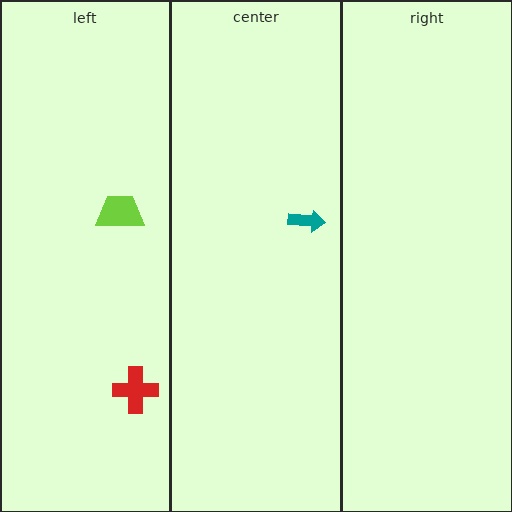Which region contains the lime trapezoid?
The left region.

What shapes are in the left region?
The red cross, the lime trapezoid.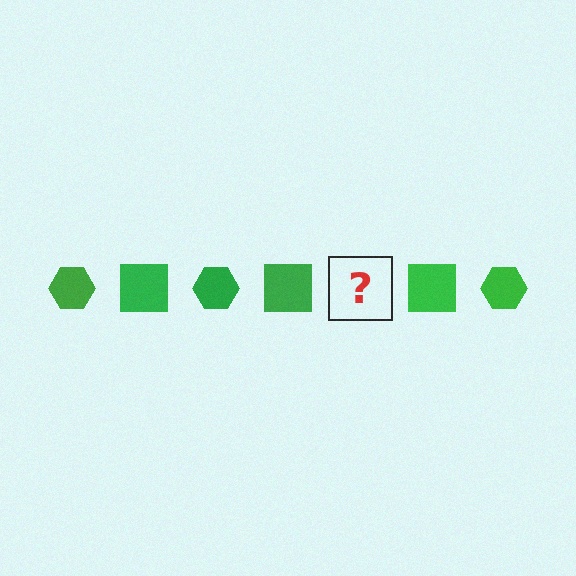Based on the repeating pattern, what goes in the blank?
The blank should be a green hexagon.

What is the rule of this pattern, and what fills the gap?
The rule is that the pattern cycles through hexagon, square shapes in green. The gap should be filled with a green hexagon.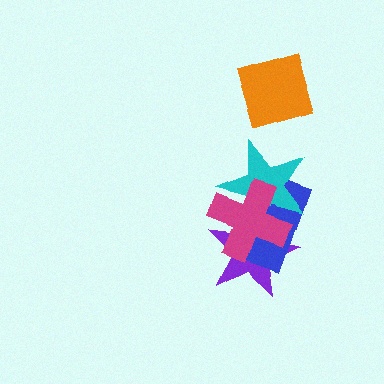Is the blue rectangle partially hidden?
Yes, it is partially covered by another shape.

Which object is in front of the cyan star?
The magenta cross is in front of the cyan star.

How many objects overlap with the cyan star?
3 objects overlap with the cyan star.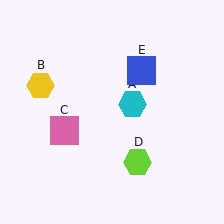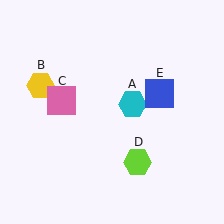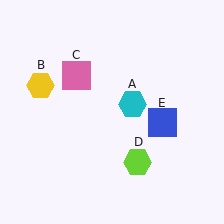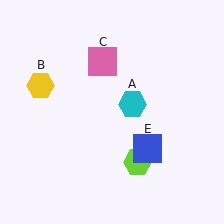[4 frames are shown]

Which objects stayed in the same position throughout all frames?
Cyan hexagon (object A) and yellow hexagon (object B) and lime hexagon (object D) remained stationary.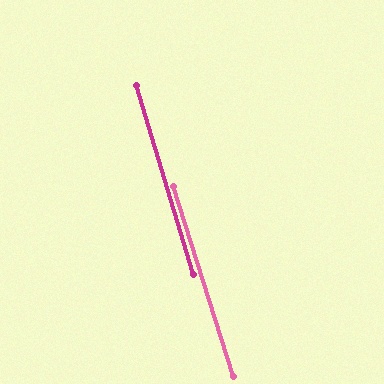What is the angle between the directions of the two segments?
Approximately 1 degree.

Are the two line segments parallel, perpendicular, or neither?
Parallel — their directions differ by only 0.8°.